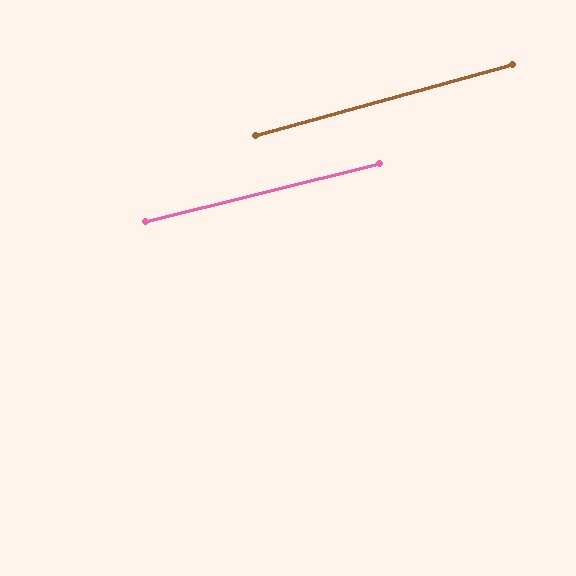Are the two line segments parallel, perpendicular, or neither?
Parallel — their directions differ by only 1.4°.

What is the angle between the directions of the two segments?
Approximately 1 degree.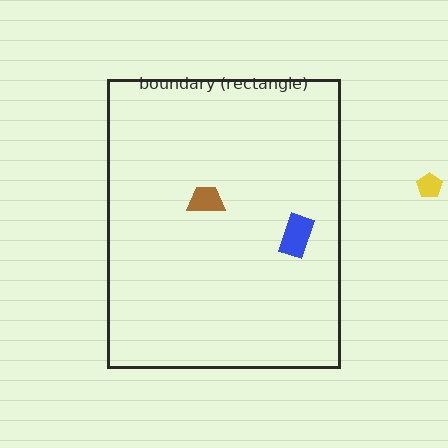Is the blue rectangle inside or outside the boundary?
Inside.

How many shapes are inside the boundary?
2 inside, 1 outside.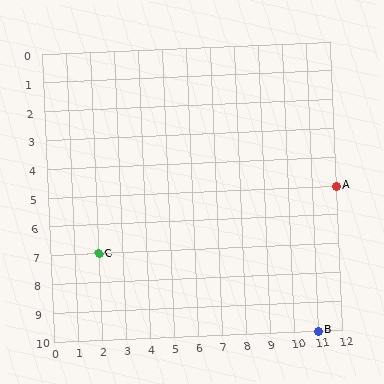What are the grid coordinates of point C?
Point C is at grid coordinates (2, 7).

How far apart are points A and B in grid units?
Points A and B are 1 column and 5 rows apart (about 5.1 grid units diagonally).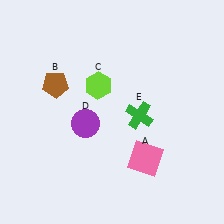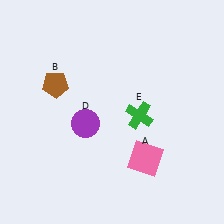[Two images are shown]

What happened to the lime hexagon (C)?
The lime hexagon (C) was removed in Image 2. It was in the top-left area of Image 1.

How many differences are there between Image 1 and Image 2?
There is 1 difference between the two images.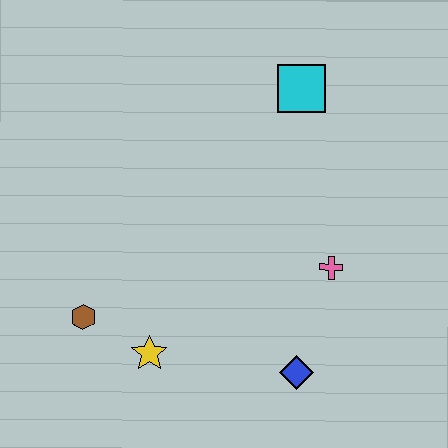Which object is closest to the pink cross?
The blue diamond is closest to the pink cross.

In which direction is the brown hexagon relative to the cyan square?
The brown hexagon is below the cyan square.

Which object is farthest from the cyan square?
The brown hexagon is farthest from the cyan square.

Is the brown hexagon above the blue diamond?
Yes